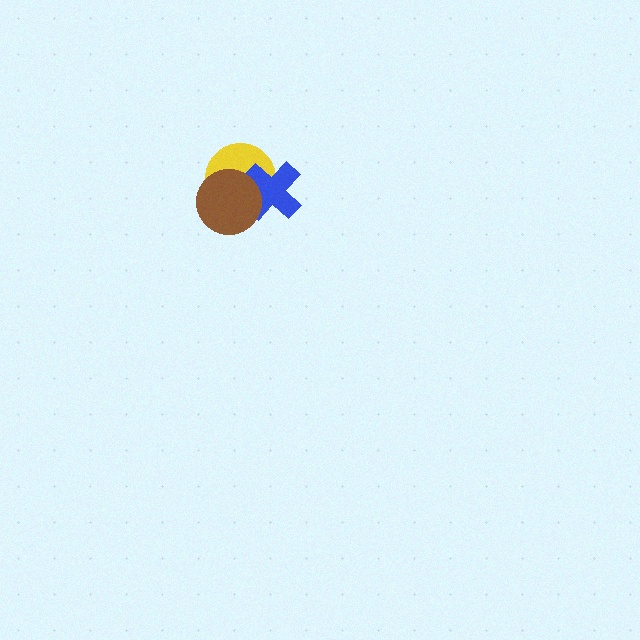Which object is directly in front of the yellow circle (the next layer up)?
The blue cross is directly in front of the yellow circle.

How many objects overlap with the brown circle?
2 objects overlap with the brown circle.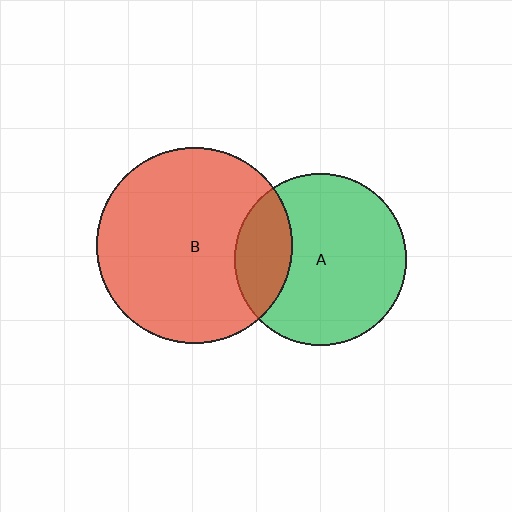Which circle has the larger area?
Circle B (red).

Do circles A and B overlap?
Yes.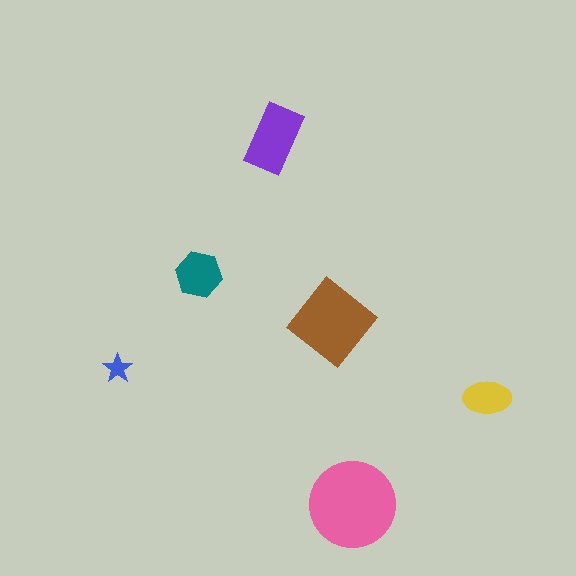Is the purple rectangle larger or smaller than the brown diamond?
Smaller.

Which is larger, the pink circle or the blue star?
The pink circle.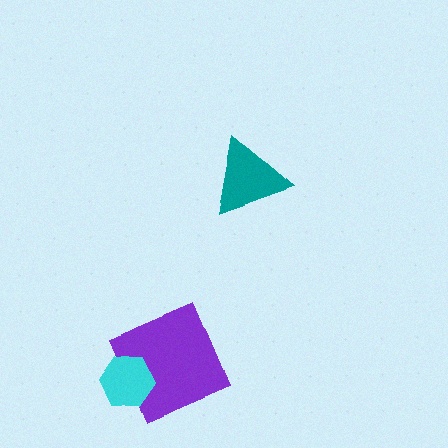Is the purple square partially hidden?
Yes, it is partially covered by another shape.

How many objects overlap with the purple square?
1 object overlaps with the purple square.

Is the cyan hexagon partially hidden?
No, no other shape covers it.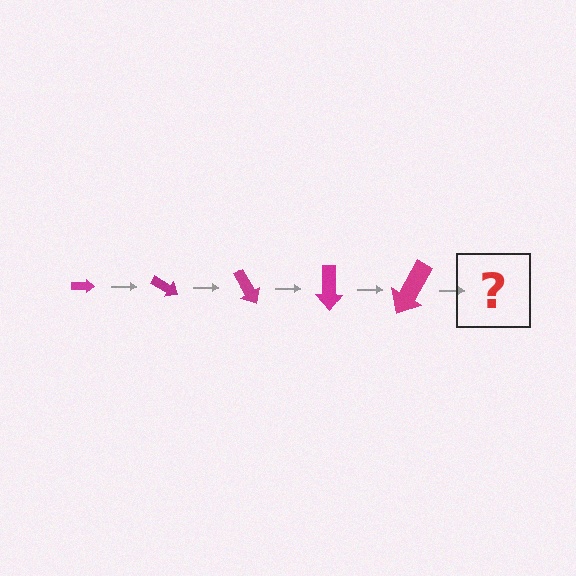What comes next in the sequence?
The next element should be an arrow, larger than the previous one and rotated 150 degrees from the start.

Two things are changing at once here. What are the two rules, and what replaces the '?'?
The two rules are that the arrow grows larger each step and it rotates 30 degrees each step. The '?' should be an arrow, larger than the previous one and rotated 150 degrees from the start.